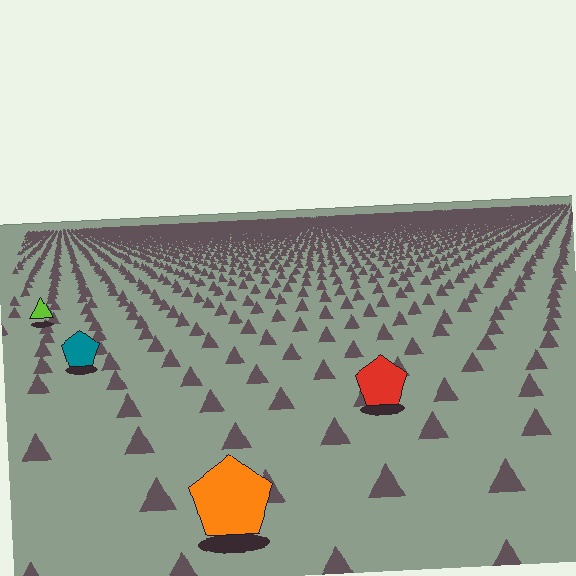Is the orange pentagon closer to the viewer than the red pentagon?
Yes. The orange pentagon is closer — you can tell from the texture gradient: the ground texture is coarser near it.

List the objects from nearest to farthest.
From nearest to farthest: the orange pentagon, the red pentagon, the teal pentagon, the lime triangle.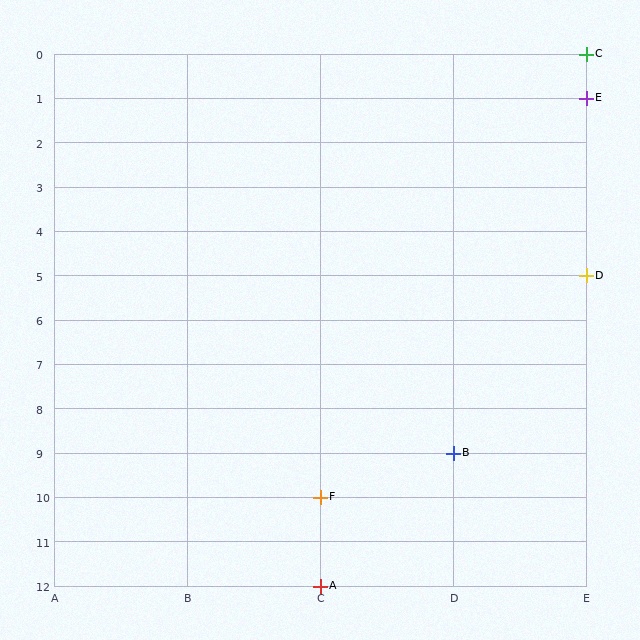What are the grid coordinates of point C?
Point C is at grid coordinates (E, 0).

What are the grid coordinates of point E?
Point E is at grid coordinates (E, 1).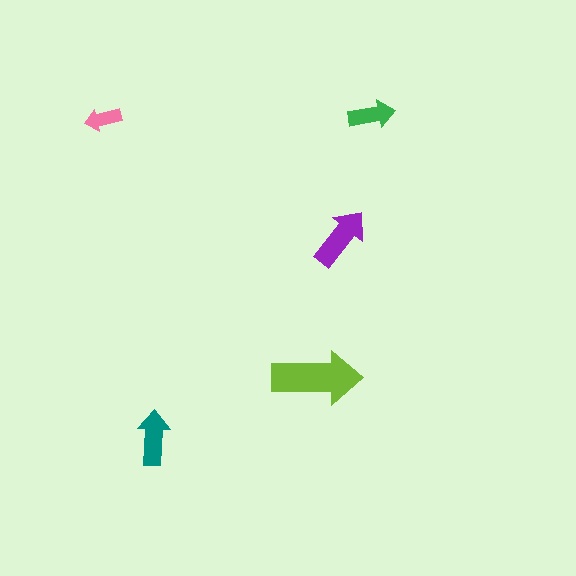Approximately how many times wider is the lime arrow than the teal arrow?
About 1.5 times wider.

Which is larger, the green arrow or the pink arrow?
The green one.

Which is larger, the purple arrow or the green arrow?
The purple one.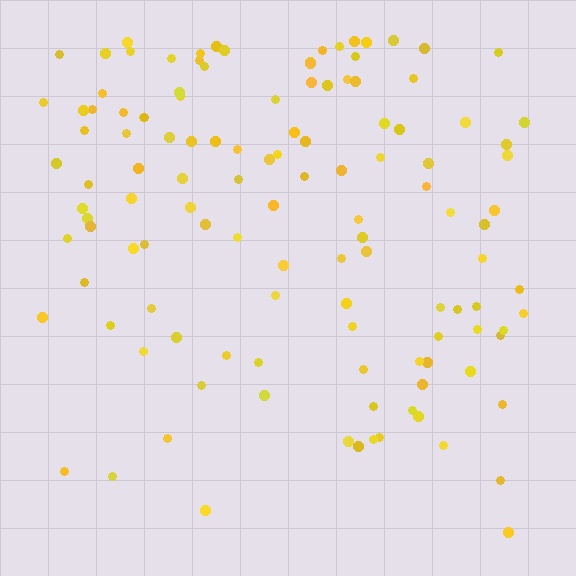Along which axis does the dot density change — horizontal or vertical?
Vertical.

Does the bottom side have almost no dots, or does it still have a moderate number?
Still a moderate number, just noticeably fewer than the top.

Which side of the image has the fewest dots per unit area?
The bottom.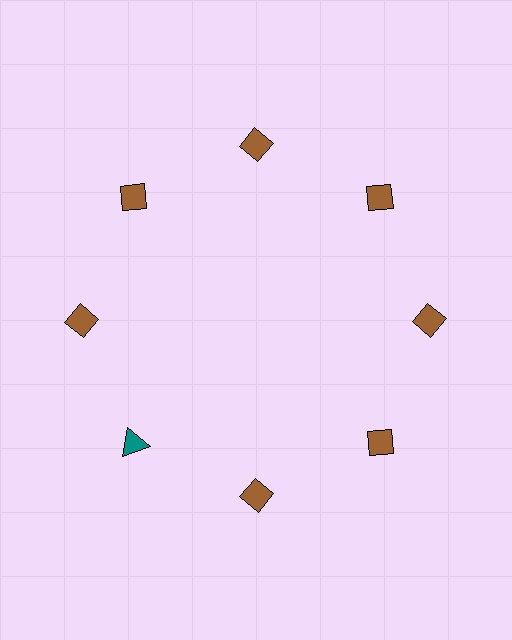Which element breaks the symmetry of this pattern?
The teal triangle at roughly the 8 o'clock position breaks the symmetry. All other shapes are brown diamonds.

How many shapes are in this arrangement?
There are 8 shapes arranged in a ring pattern.